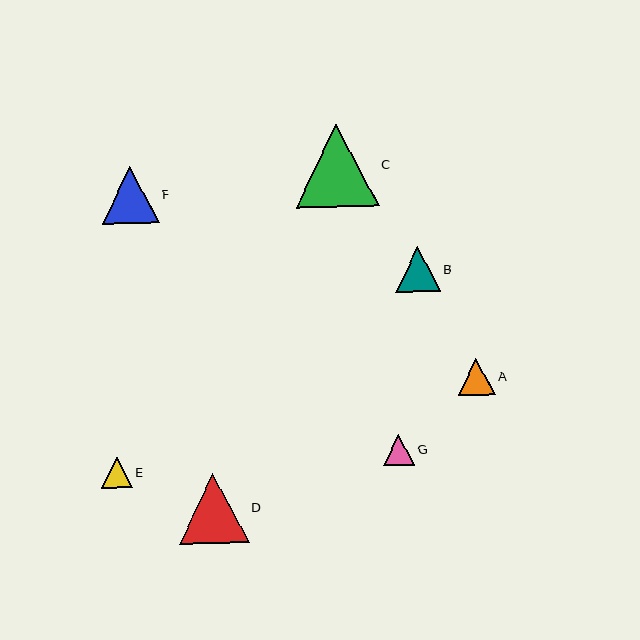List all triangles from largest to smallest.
From largest to smallest: C, D, F, B, A, E, G.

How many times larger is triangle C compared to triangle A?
Triangle C is approximately 2.2 times the size of triangle A.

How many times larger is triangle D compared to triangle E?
Triangle D is approximately 2.2 times the size of triangle E.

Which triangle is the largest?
Triangle C is the largest with a size of approximately 83 pixels.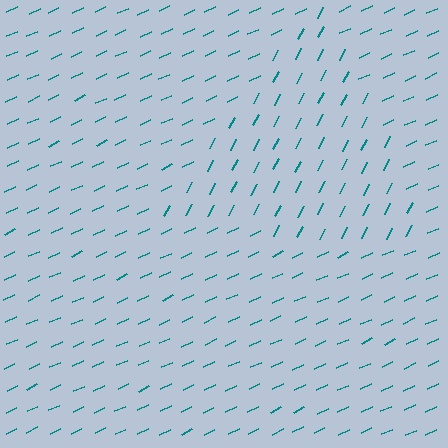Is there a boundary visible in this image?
Yes, there is a texture boundary formed by a change in line orientation.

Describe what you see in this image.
The image is filled with small teal line segments. A triangle region in the image has lines oriented differently from the surrounding lines, creating a visible texture boundary.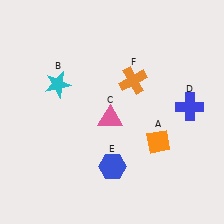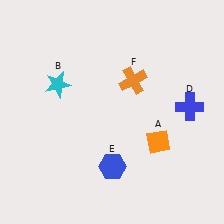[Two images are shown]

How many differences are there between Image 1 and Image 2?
There is 1 difference between the two images.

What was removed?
The pink triangle (C) was removed in Image 2.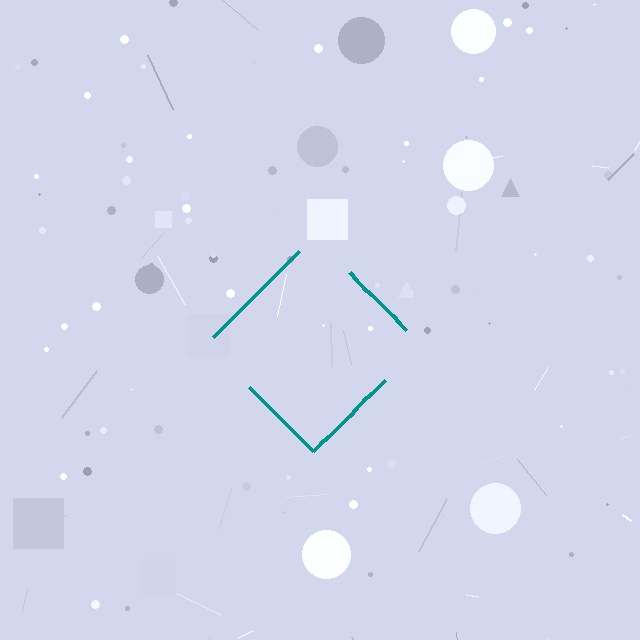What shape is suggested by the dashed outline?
The dashed outline suggests a diamond.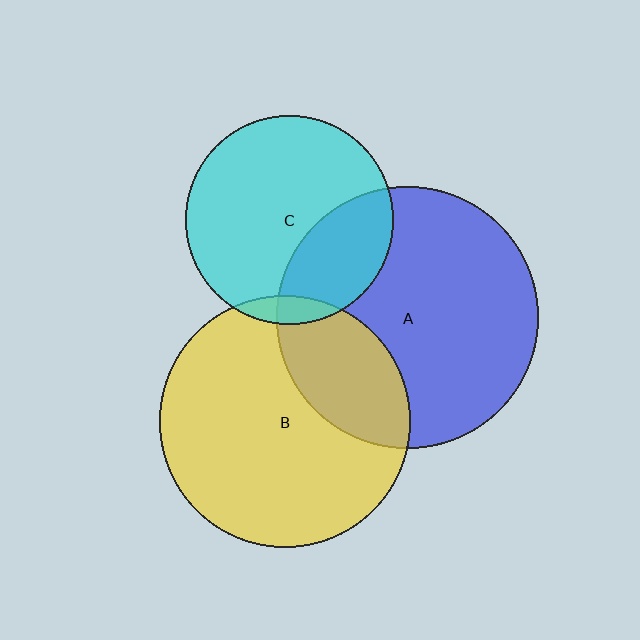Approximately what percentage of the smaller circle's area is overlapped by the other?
Approximately 25%.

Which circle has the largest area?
Circle A (blue).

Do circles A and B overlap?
Yes.